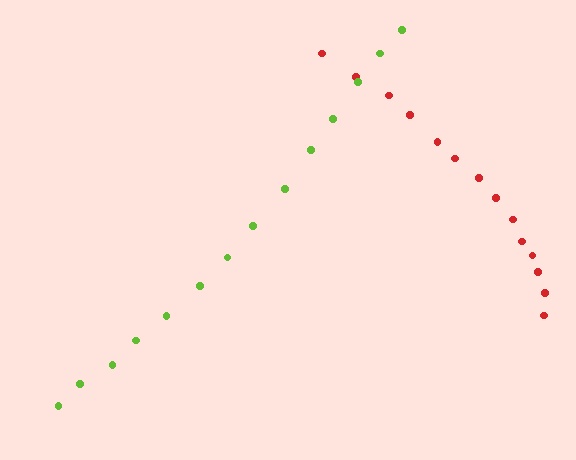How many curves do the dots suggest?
There are 2 distinct paths.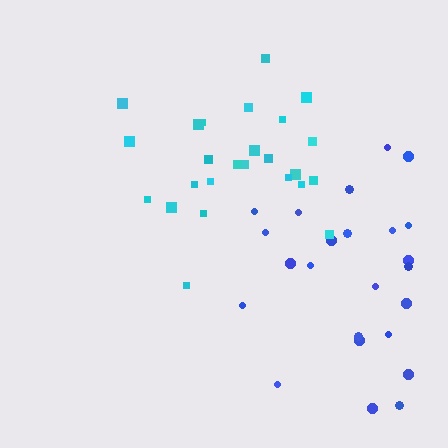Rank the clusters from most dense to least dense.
cyan, blue.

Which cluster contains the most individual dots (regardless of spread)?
Cyan (25).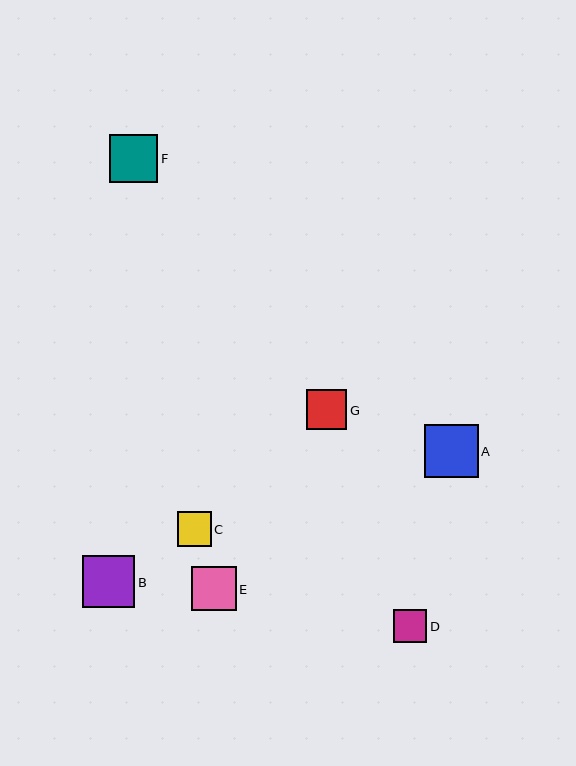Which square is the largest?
Square A is the largest with a size of approximately 54 pixels.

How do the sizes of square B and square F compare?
Square B and square F are approximately the same size.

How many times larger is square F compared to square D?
Square F is approximately 1.5 times the size of square D.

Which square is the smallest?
Square D is the smallest with a size of approximately 33 pixels.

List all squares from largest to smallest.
From largest to smallest: A, B, F, E, G, C, D.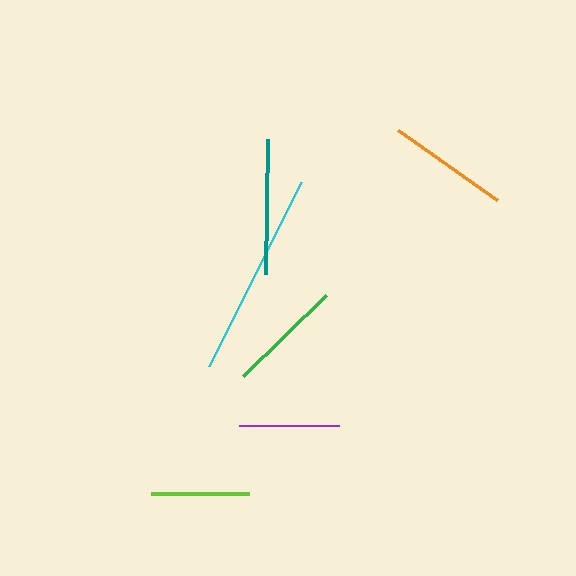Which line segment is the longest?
The cyan line is the longest at approximately 206 pixels.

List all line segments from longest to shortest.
From longest to shortest: cyan, teal, orange, green, purple, lime.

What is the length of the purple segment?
The purple segment is approximately 99 pixels long.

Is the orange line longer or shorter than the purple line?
The orange line is longer than the purple line.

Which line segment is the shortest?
The lime line is the shortest at approximately 98 pixels.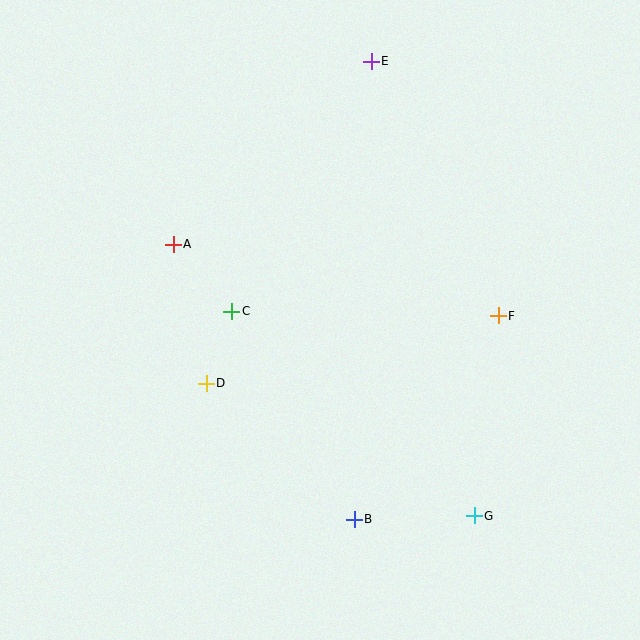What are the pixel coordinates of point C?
Point C is at (232, 311).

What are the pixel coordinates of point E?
Point E is at (371, 61).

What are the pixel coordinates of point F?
Point F is at (498, 316).